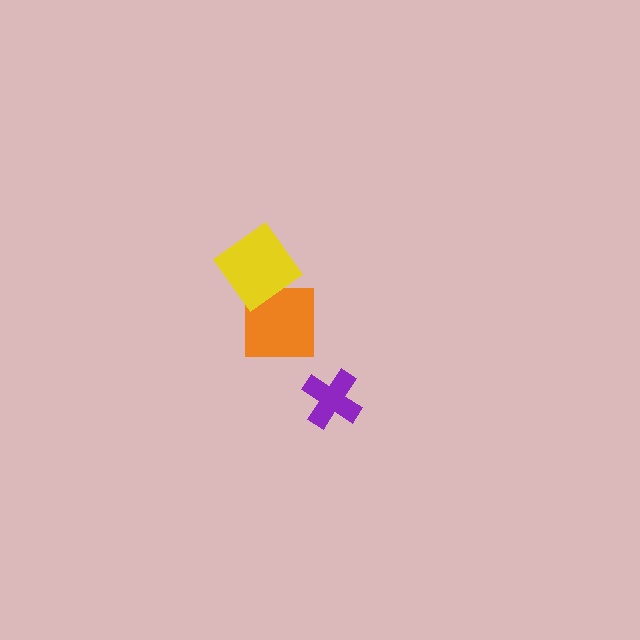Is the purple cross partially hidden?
No, no other shape covers it.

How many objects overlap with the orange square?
1 object overlaps with the orange square.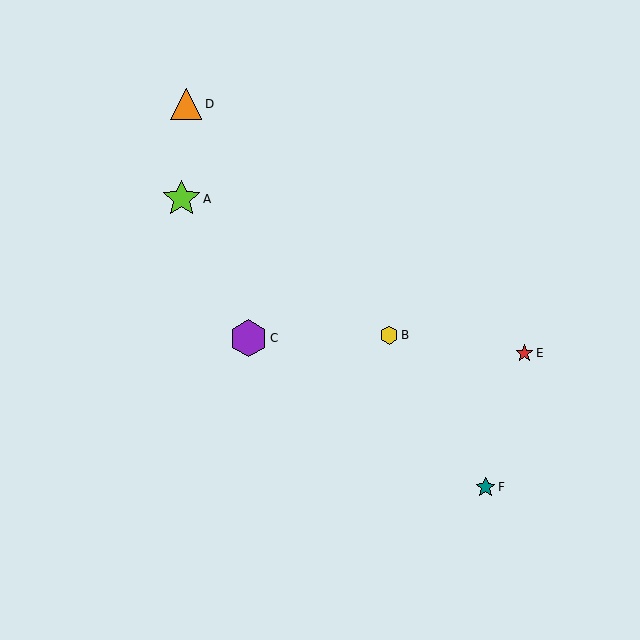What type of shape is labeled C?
Shape C is a purple hexagon.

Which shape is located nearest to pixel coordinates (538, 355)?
The red star (labeled E) at (524, 353) is nearest to that location.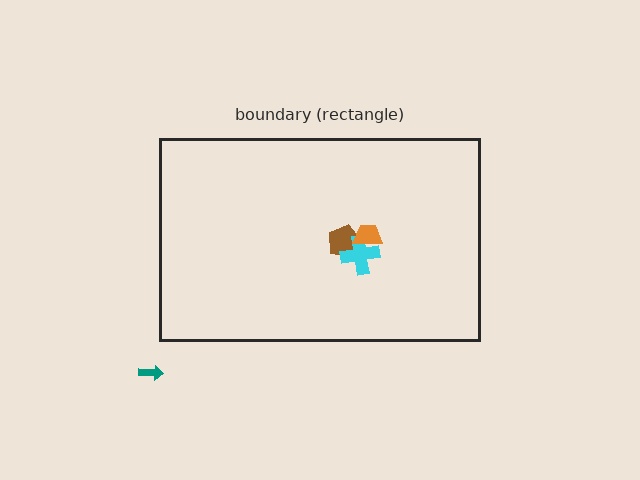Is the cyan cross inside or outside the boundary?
Inside.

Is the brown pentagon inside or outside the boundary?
Inside.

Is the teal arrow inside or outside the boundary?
Outside.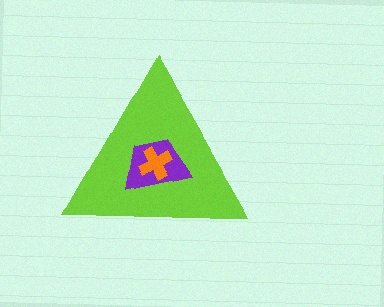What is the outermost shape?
The lime triangle.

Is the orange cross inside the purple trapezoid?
Yes.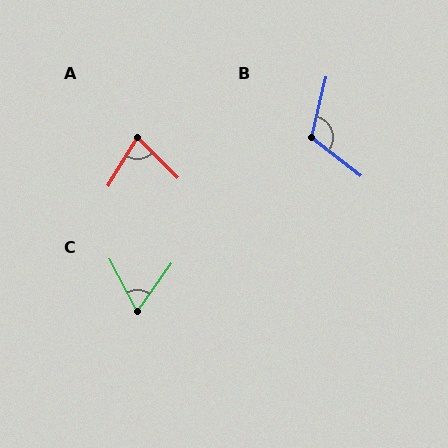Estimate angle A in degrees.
Approximately 76 degrees.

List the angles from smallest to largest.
C (63°), A (76°), B (115°).